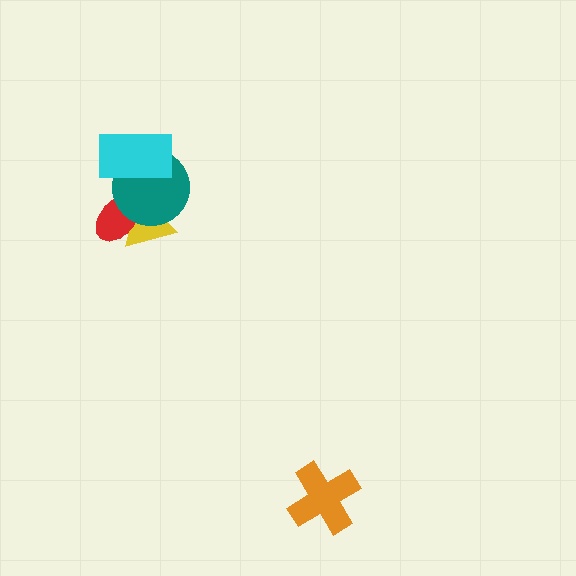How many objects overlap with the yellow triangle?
2 objects overlap with the yellow triangle.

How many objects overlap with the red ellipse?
2 objects overlap with the red ellipse.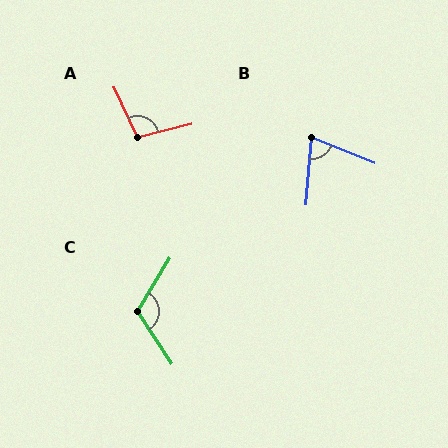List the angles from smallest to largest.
B (72°), A (101°), C (115°).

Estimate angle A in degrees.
Approximately 101 degrees.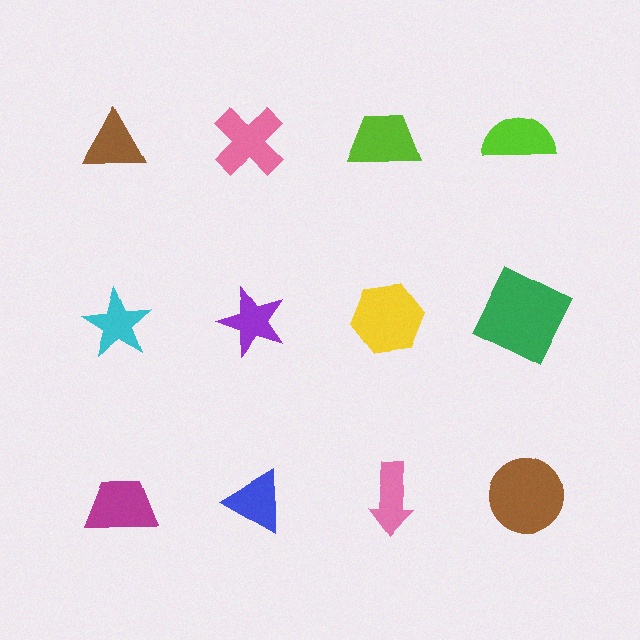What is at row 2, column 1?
A cyan star.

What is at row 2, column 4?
A green square.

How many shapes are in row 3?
4 shapes.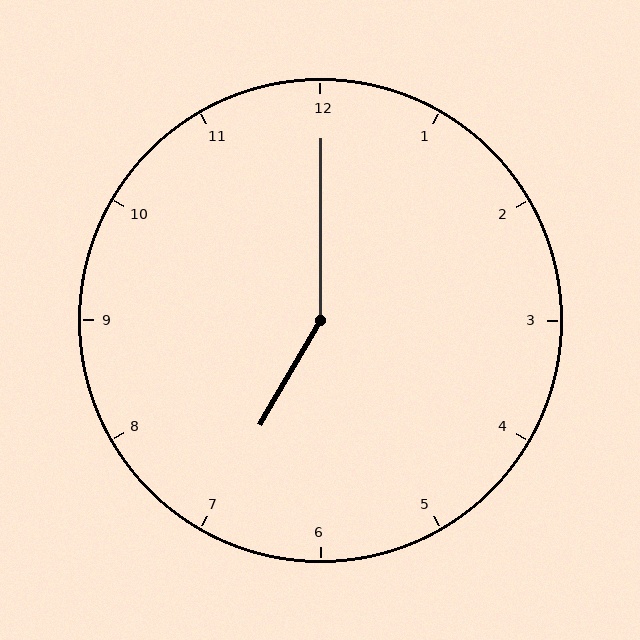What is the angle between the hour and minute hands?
Approximately 150 degrees.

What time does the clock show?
7:00.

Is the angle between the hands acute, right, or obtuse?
It is obtuse.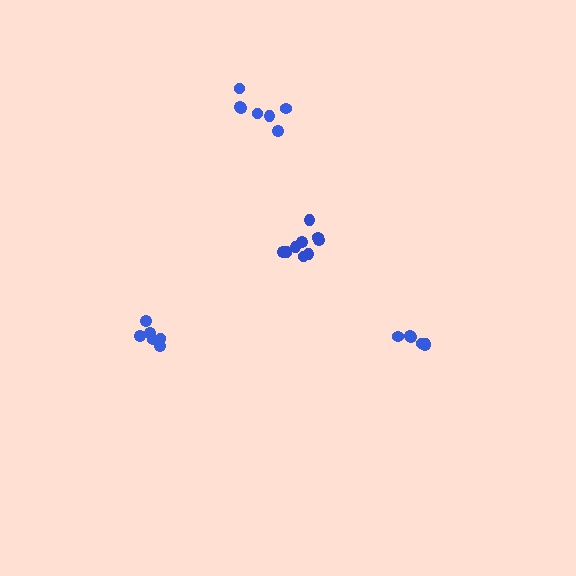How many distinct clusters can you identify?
There are 4 distinct clusters.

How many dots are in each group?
Group 1: 10 dots, Group 2: 7 dots, Group 3: 6 dots, Group 4: 6 dots (29 total).